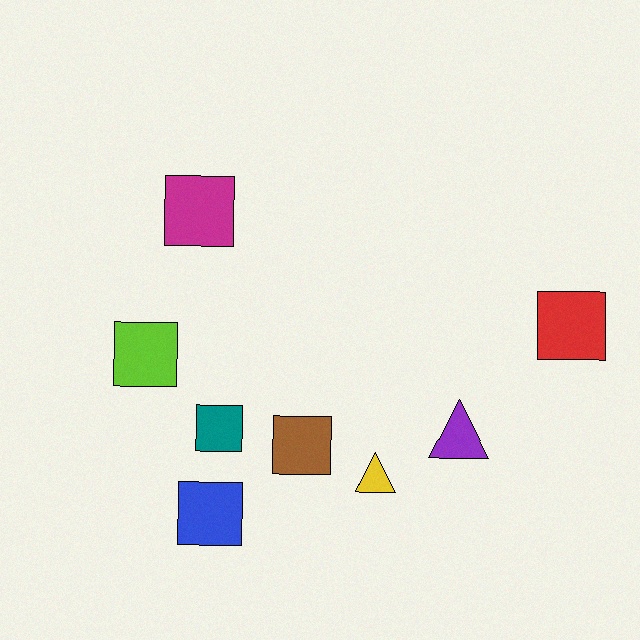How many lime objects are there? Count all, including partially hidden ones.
There is 1 lime object.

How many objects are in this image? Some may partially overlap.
There are 8 objects.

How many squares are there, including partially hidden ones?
There are 6 squares.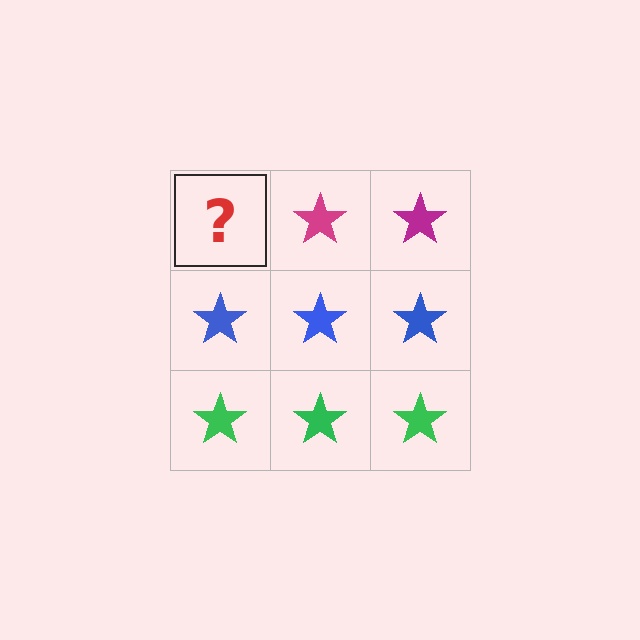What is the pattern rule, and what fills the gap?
The rule is that each row has a consistent color. The gap should be filled with a magenta star.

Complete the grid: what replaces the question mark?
The question mark should be replaced with a magenta star.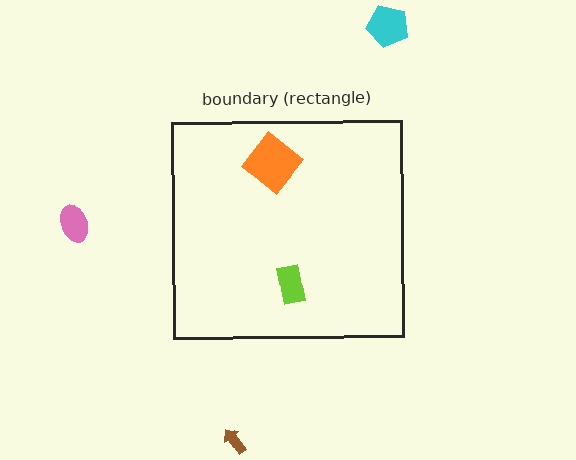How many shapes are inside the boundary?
2 inside, 3 outside.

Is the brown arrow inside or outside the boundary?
Outside.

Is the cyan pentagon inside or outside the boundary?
Outside.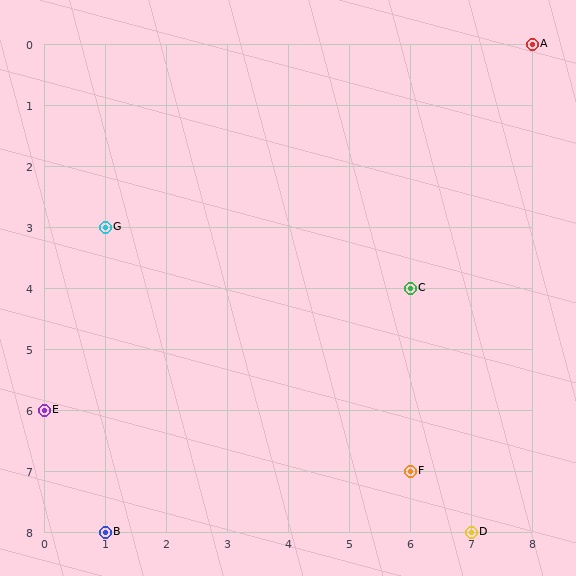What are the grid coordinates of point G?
Point G is at grid coordinates (1, 3).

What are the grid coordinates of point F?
Point F is at grid coordinates (6, 7).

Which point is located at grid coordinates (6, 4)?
Point C is at (6, 4).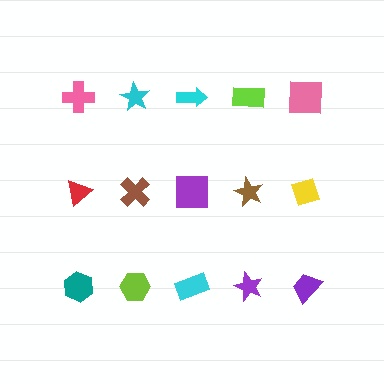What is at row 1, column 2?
A cyan star.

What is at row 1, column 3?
A cyan arrow.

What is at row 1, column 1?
A pink cross.